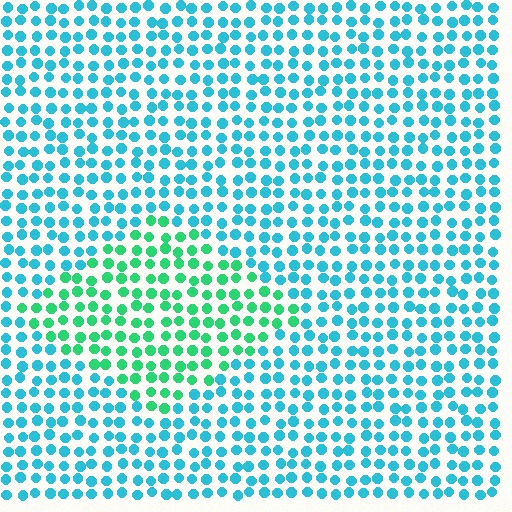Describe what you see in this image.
The image is filled with small cyan elements in a uniform arrangement. A diamond-shaped region is visible where the elements are tinted to a slightly different hue, forming a subtle color boundary.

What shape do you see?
I see a diamond.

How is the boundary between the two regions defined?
The boundary is defined purely by a slight shift in hue (about 42 degrees). Spacing, size, and orientation are identical on both sides.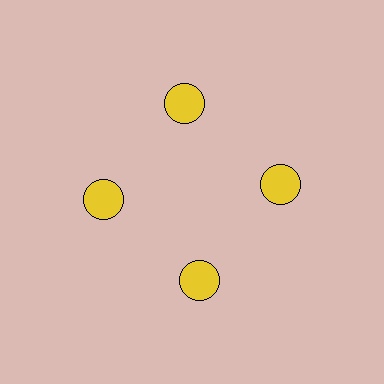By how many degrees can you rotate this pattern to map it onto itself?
The pattern maps onto itself every 90 degrees of rotation.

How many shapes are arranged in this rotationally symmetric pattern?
There are 4 shapes, arranged in 4 groups of 1.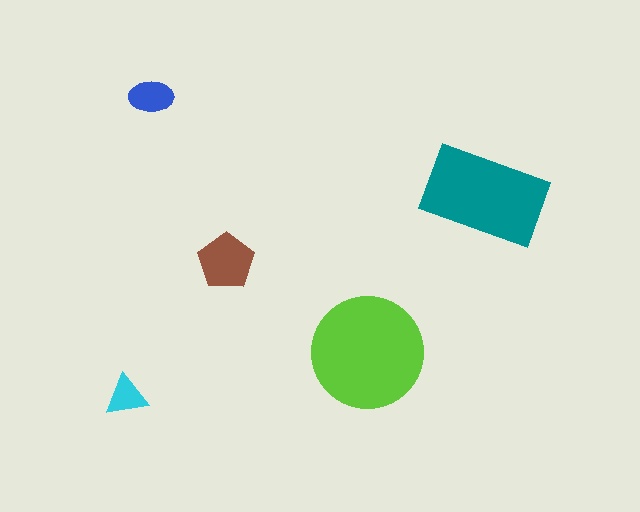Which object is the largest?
The lime circle.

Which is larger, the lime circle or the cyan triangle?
The lime circle.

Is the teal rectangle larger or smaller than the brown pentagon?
Larger.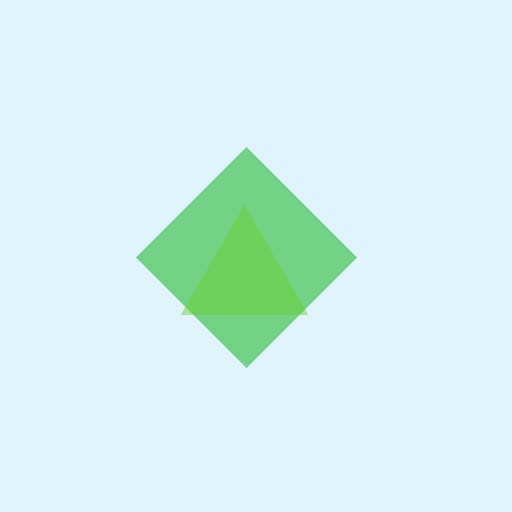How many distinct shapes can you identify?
There are 2 distinct shapes: a green diamond, a lime triangle.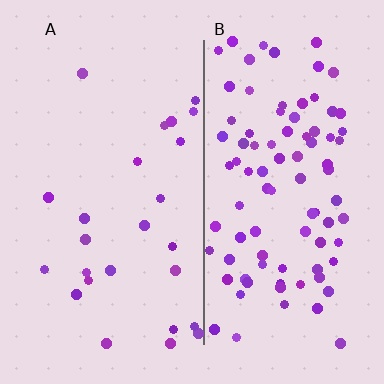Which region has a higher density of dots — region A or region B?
B (the right).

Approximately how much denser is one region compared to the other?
Approximately 3.6× — region B over region A.